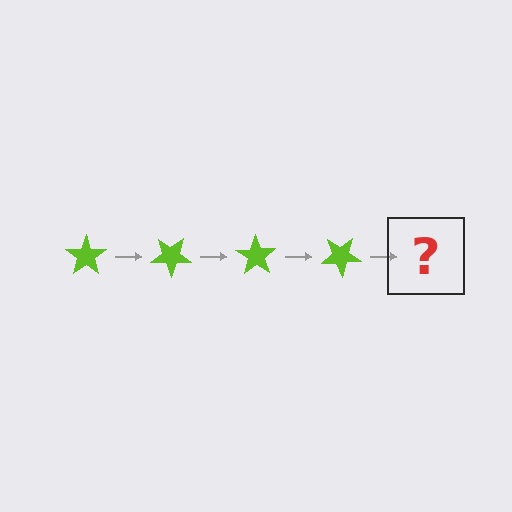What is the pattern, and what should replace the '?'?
The pattern is that the star rotates 35 degrees each step. The '?' should be a lime star rotated 140 degrees.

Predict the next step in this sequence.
The next step is a lime star rotated 140 degrees.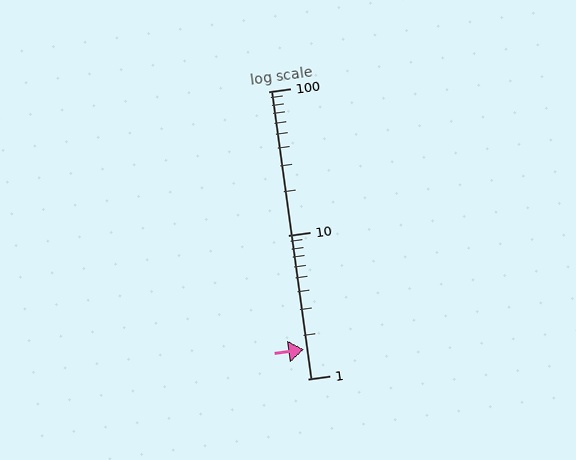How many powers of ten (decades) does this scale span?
The scale spans 2 decades, from 1 to 100.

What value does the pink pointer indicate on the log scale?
The pointer indicates approximately 1.6.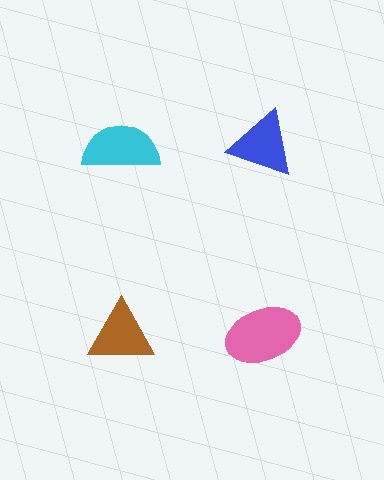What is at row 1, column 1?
A cyan semicircle.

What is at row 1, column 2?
A blue triangle.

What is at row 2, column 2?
A pink ellipse.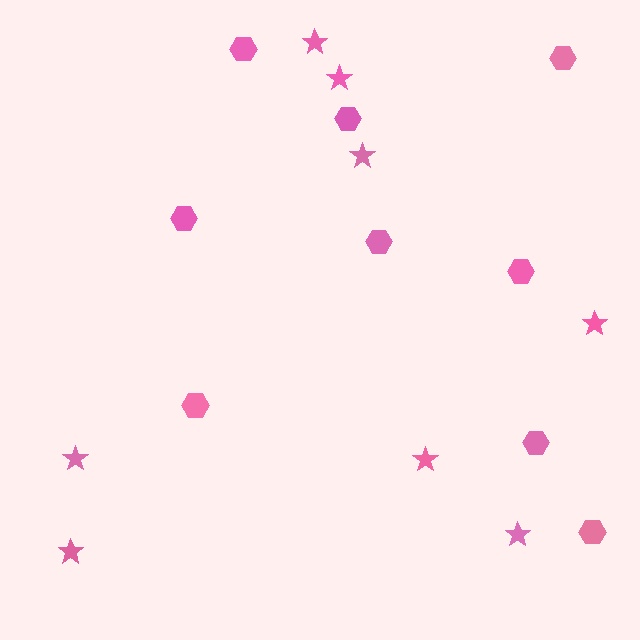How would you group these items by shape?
There are 2 groups: one group of hexagons (9) and one group of stars (8).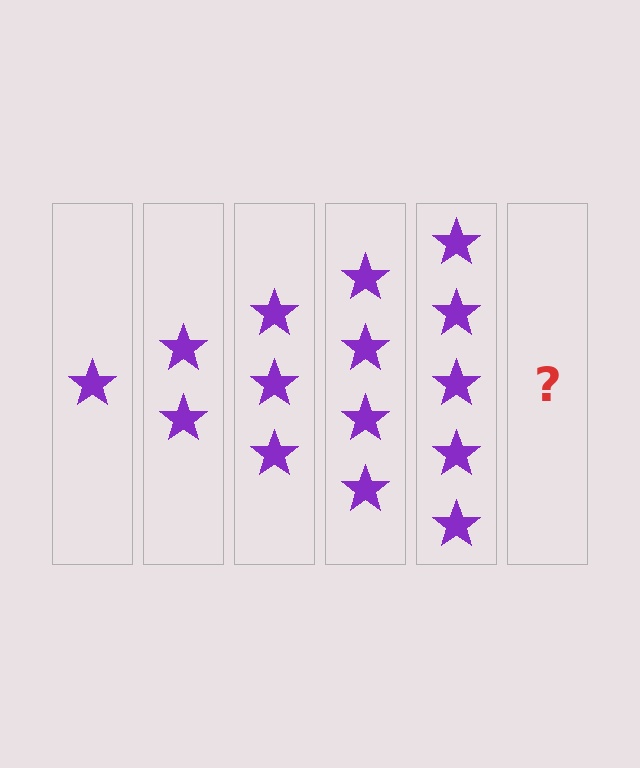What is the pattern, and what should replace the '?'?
The pattern is that each step adds one more star. The '?' should be 6 stars.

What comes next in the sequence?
The next element should be 6 stars.